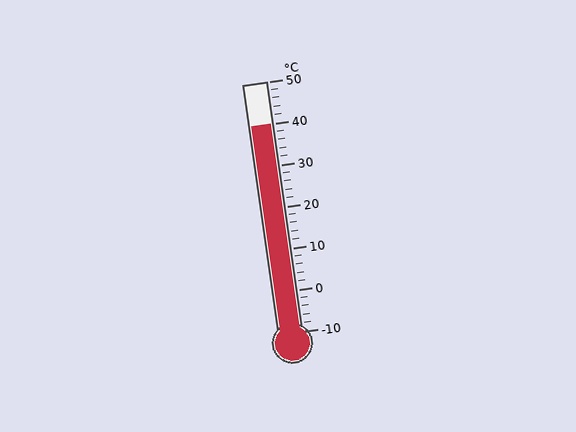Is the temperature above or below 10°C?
The temperature is above 10°C.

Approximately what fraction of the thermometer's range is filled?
The thermometer is filled to approximately 85% of its range.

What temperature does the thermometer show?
The thermometer shows approximately 40°C.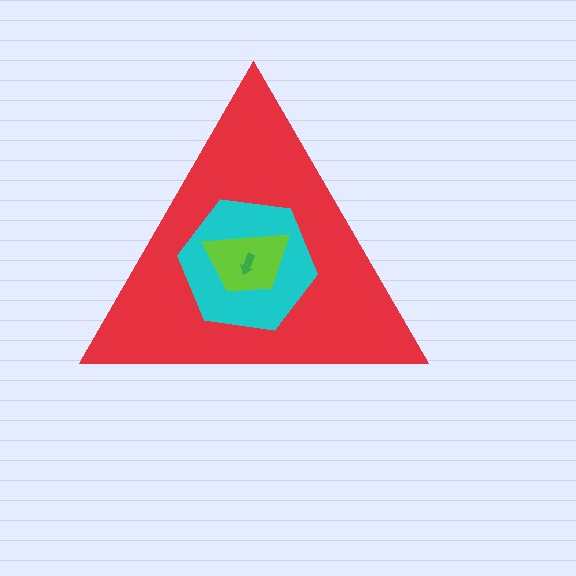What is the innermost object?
The green arrow.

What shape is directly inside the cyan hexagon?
The lime trapezoid.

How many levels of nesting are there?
4.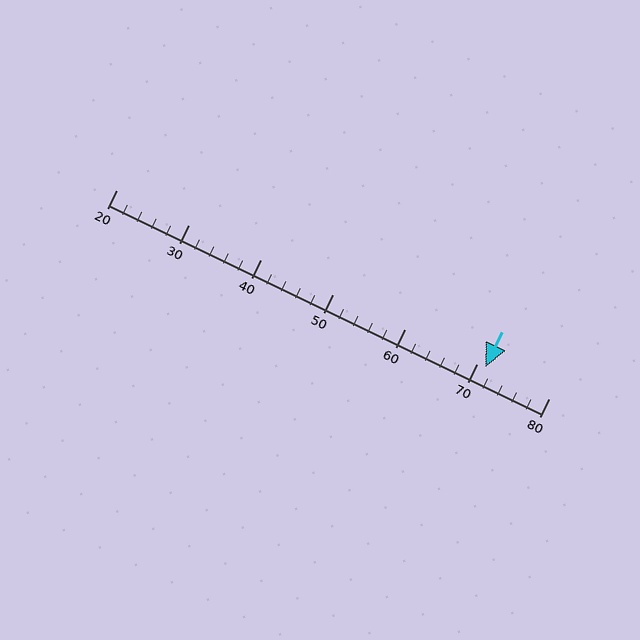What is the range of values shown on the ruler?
The ruler shows values from 20 to 80.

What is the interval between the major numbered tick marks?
The major tick marks are spaced 10 units apart.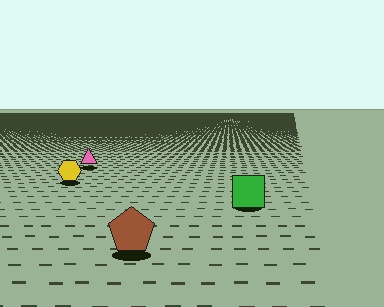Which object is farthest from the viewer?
The pink triangle is farthest from the viewer. It appears smaller and the ground texture around it is denser.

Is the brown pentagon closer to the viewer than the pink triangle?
Yes. The brown pentagon is closer — you can tell from the texture gradient: the ground texture is coarser near it.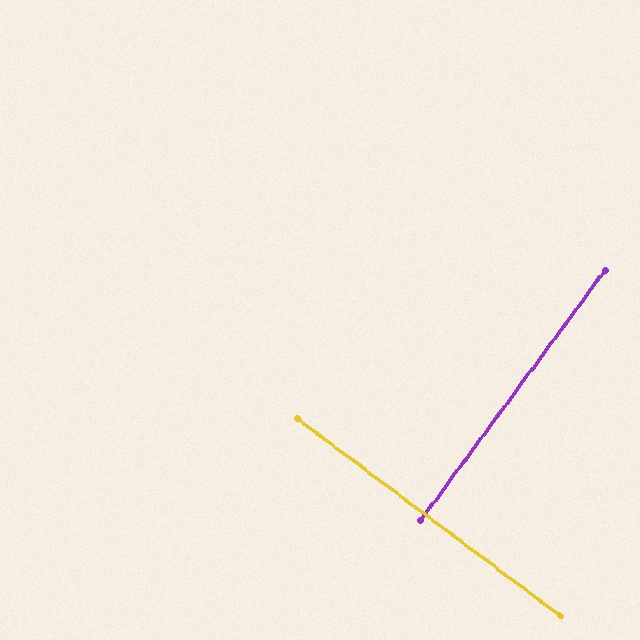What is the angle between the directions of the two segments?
Approximately 89 degrees.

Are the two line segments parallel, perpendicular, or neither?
Perpendicular — they meet at approximately 89°.